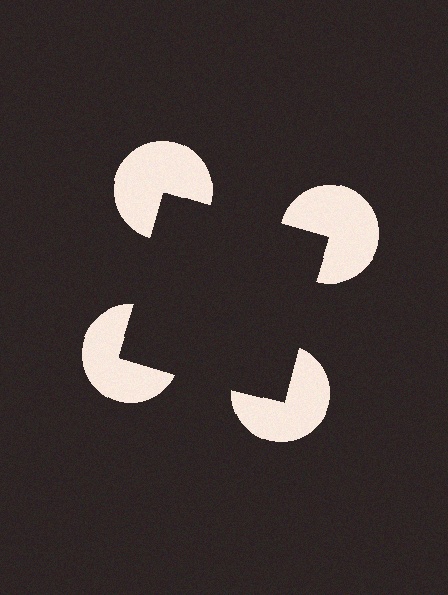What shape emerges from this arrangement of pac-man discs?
An illusory square — its edges are inferred from the aligned wedge cuts in the pac-man discs, not physically drawn.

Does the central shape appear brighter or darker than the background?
It typically appears slightly darker than the background, even though no actual brightness change is drawn.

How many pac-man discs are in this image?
There are 4 — one at each vertex of the illusory square.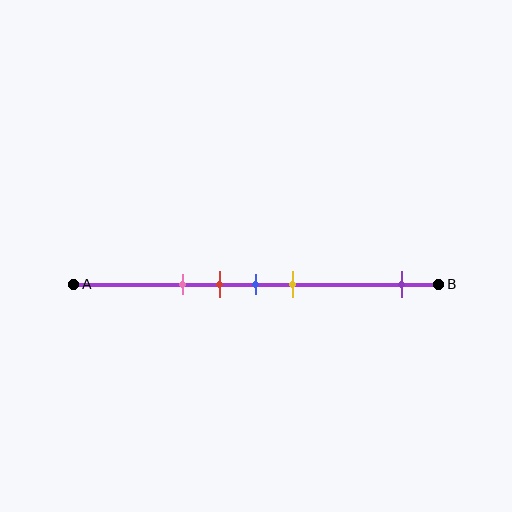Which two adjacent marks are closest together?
The red and blue marks are the closest adjacent pair.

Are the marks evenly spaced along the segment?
No, the marks are not evenly spaced.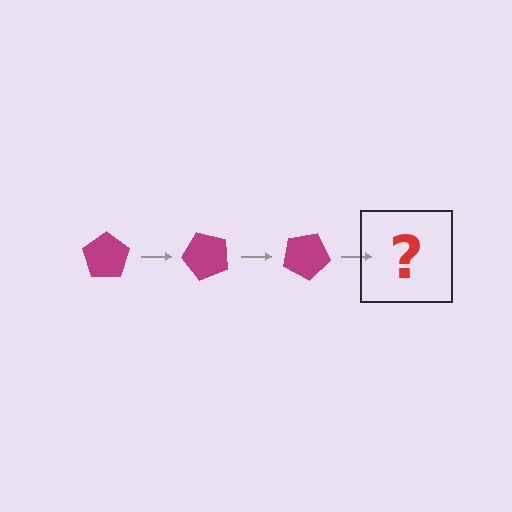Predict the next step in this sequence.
The next step is a magenta pentagon rotated 150 degrees.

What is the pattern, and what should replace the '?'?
The pattern is that the pentagon rotates 50 degrees each step. The '?' should be a magenta pentagon rotated 150 degrees.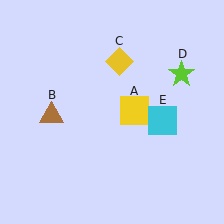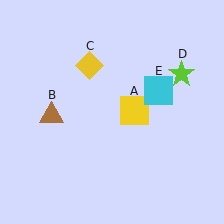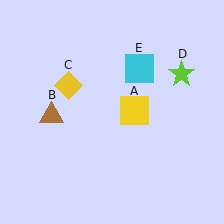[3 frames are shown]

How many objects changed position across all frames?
2 objects changed position: yellow diamond (object C), cyan square (object E).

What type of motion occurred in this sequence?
The yellow diamond (object C), cyan square (object E) rotated counterclockwise around the center of the scene.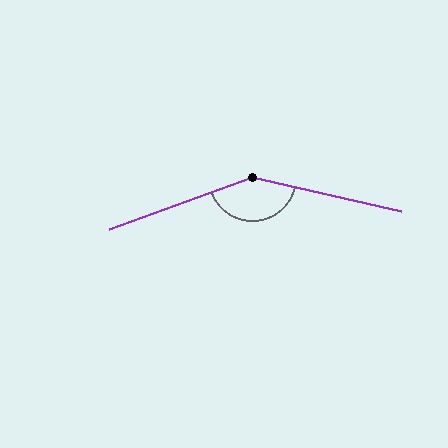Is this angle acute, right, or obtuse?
It is obtuse.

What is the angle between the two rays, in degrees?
Approximately 147 degrees.